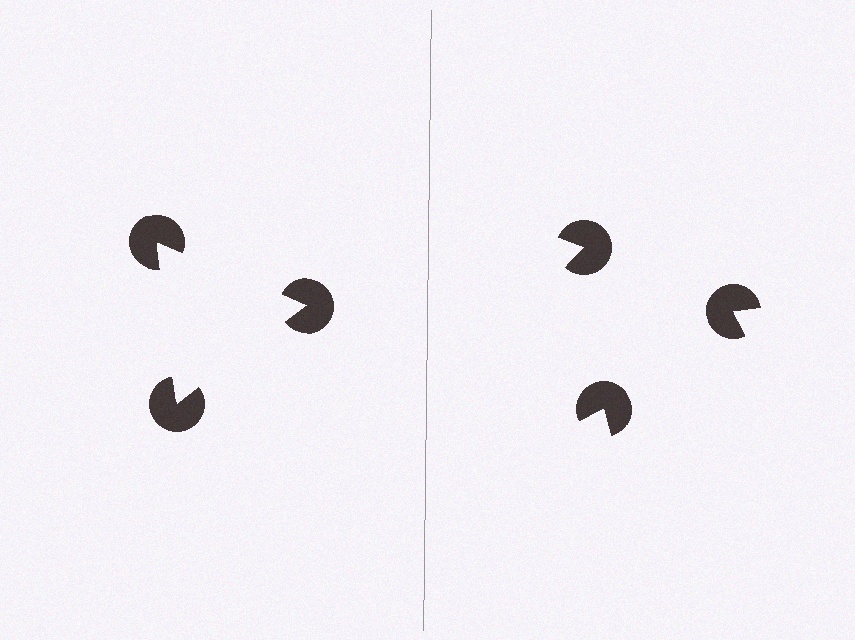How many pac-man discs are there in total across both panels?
6 — 3 on each side.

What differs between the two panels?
The pac-man discs are positioned identically on both sides; only the wedge orientations differ. On the left they align to a triangle; on the right they are misaligned.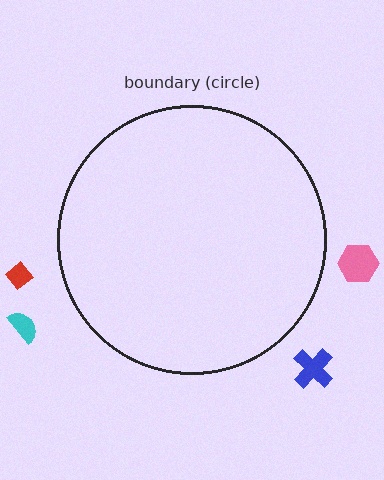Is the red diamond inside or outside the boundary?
Outside.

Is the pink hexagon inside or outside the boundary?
Outside.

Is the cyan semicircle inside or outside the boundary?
Outside.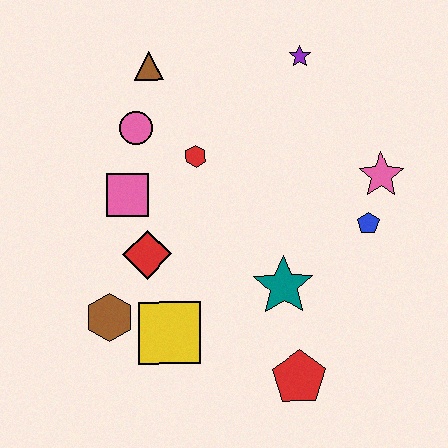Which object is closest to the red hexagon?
The pink circle is closest to the red hexagon.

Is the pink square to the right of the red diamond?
No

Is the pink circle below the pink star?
No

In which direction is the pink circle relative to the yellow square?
The pink circle is above the yellow square.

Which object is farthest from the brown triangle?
The red pentagon is farthest from the brown triangle.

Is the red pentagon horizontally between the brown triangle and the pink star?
Yes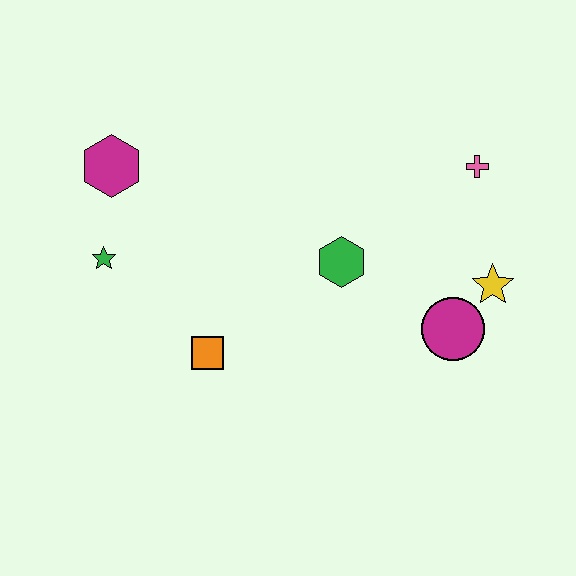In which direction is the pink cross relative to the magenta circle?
The pink cross is above the magenta circle.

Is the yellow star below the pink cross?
Yes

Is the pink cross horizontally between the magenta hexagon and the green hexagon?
No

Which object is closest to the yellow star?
The magenta circle is closest to the yellow star.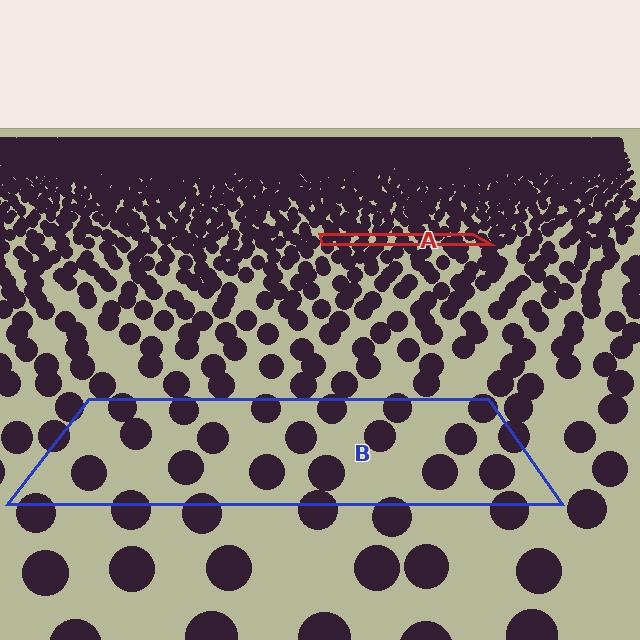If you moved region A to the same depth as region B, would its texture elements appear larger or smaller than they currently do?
They would appear larger. At a closer depth, the same texture elements are projected at a bigger on-screen size.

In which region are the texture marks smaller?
The texture marks are smaller in region A, because it is farther away.